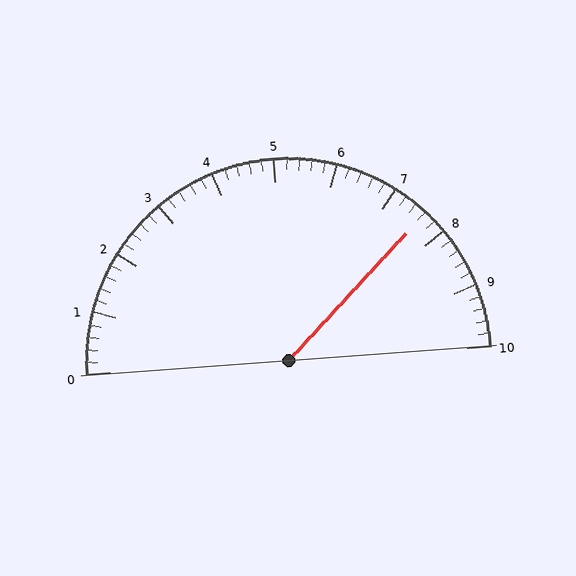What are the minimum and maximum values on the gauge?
The gauge ranges from 0 to 10.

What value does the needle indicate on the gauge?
The needle indicates approximately 7.6.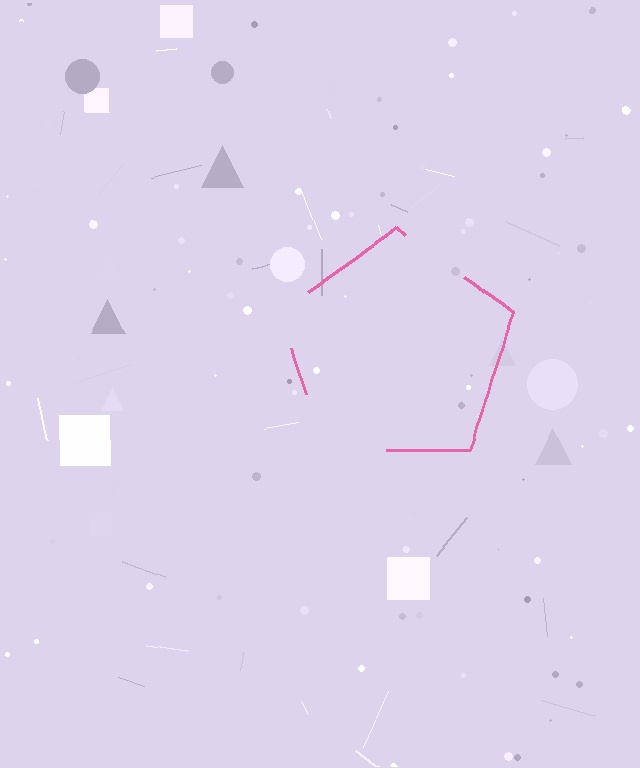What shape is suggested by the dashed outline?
The dashed outline suggests a pentagon.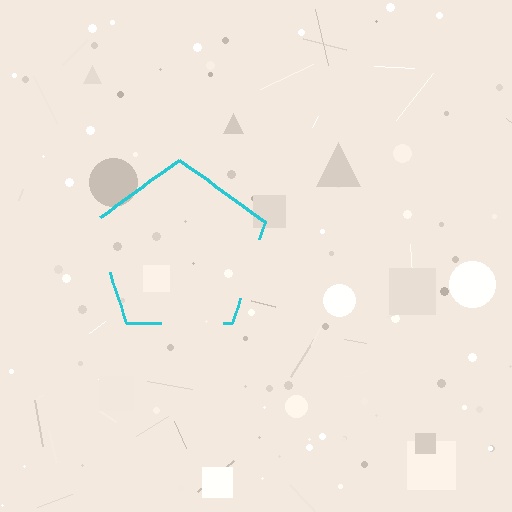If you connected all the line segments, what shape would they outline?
They would outline a pentagon.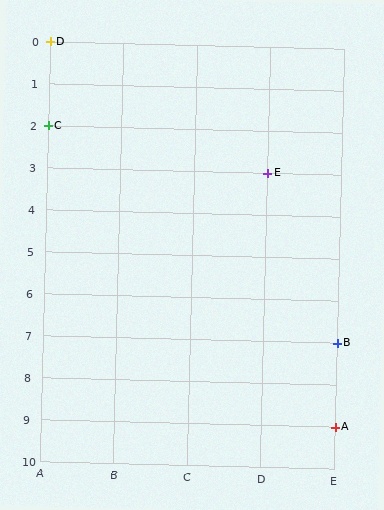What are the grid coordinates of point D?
Point D is at grid coordinates (A, 0).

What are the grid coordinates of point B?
Point B is at grid coordinates (E, 7).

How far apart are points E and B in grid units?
Points E and B are 1 column and 4 rows apart (about 4.1 grid units diagonally).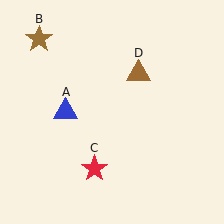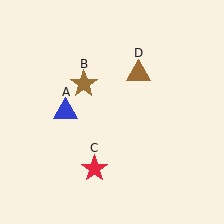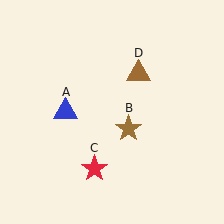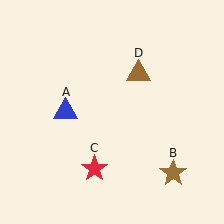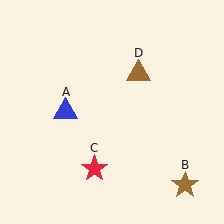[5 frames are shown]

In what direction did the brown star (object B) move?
The brown star (object B) moved down and to the right.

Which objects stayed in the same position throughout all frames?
Blue triangle (object A) and red star (object C) and brown triangle (object D) remained stationary.